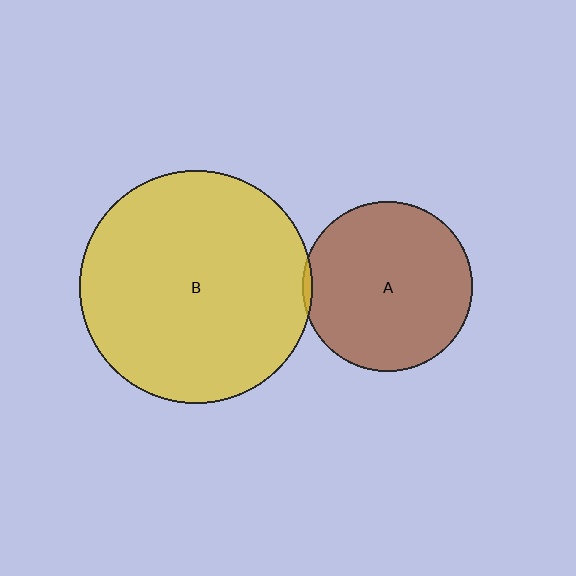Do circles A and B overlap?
Yes.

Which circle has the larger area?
Circle B (yellow).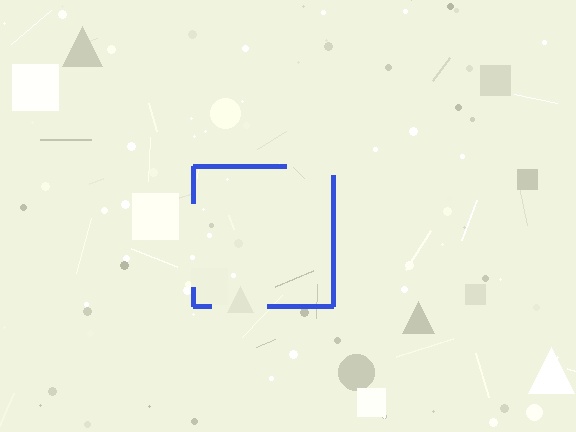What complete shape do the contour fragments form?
The contour fragments form a square.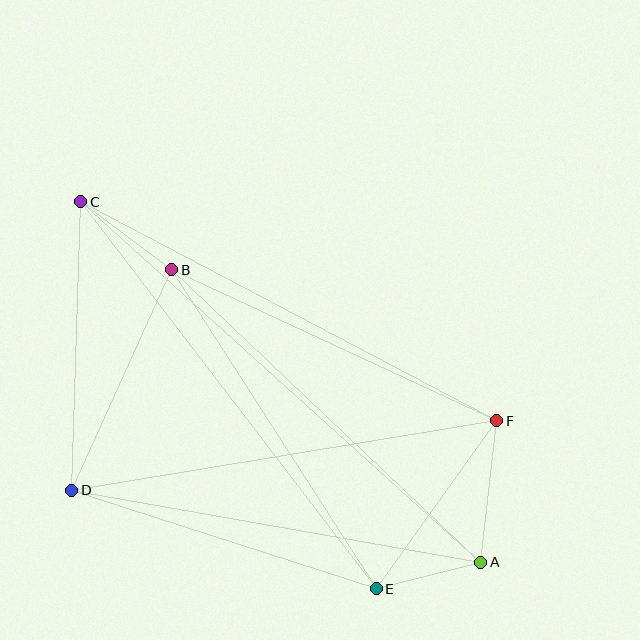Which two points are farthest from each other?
Points A and C are farthest from each other.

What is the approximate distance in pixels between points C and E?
The distance between C and E is approximately 487 pixels.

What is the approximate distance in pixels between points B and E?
The distance between B and E is approximately 379 pixels.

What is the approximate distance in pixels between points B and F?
The distance between B and F is approximately 359 pixels.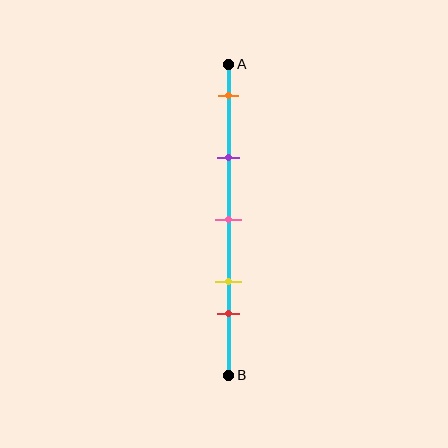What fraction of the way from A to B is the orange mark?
The orange mark is approximately 10% (0.1) of the way from A to B.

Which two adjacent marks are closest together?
The yellow and red marks are the closest adjacent pair.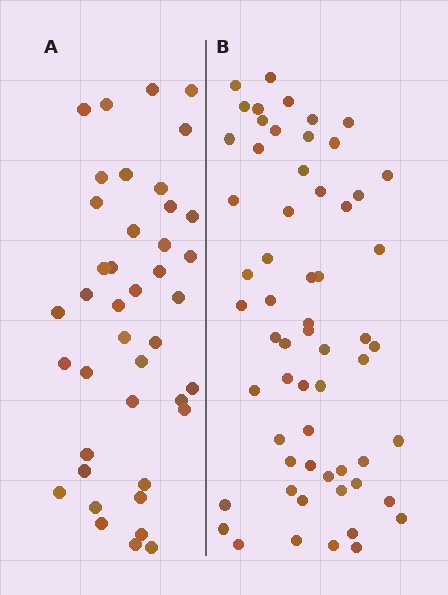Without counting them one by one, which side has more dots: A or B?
Region B (the right region) has more dots.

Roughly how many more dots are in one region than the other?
Region B has approximately 20 more dots than region A.